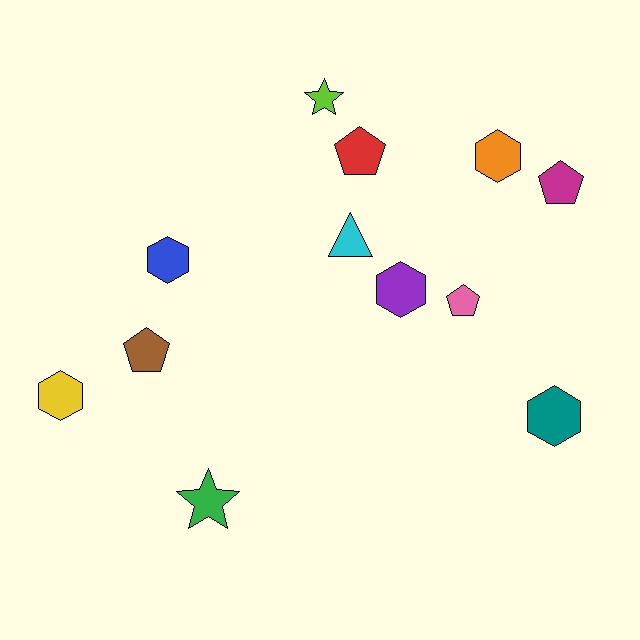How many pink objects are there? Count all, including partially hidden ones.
There is 1 pink object.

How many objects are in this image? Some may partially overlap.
There are 12 objects.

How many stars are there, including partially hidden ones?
There are 2 stars.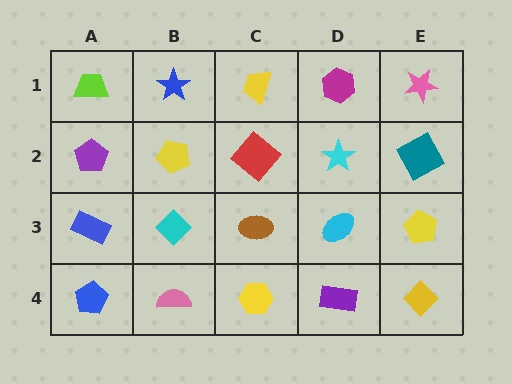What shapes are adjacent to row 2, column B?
A blue star (row 1, column B), a cyan diamond (row 3, column B), a purple pentagon (row 2, column A), a red diamond (row 2, column C).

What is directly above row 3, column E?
A teal square.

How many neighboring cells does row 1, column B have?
3.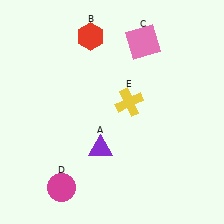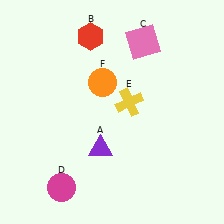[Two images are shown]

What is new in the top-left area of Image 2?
An orange circle (F) was added in the top-left area of Image 2.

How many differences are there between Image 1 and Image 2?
There is 1 difference between the two images.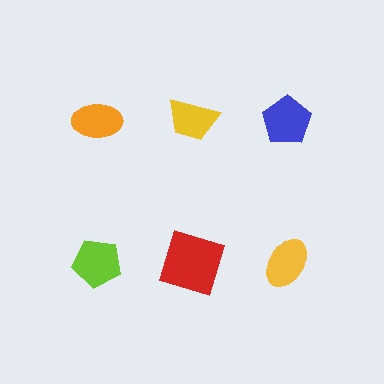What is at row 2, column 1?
A lime pentagon.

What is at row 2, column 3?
A yellow ellipse.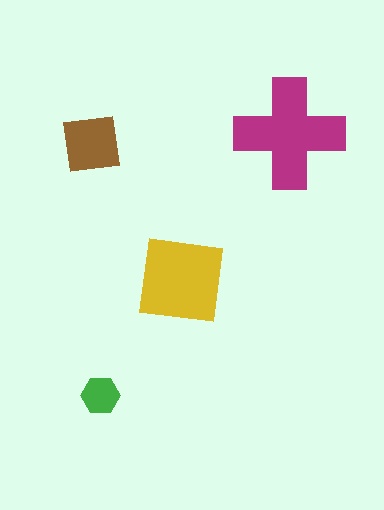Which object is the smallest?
The green hexagon.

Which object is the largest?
The magenta cross.